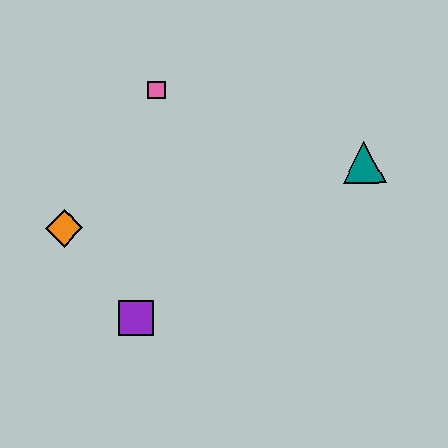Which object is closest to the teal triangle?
The pink square is closest to the teal triangle.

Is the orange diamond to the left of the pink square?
Yes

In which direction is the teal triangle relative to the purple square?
The teal triangle is to the right of the purple square.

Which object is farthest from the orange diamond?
The teal triangle is farthest from the orange diamond.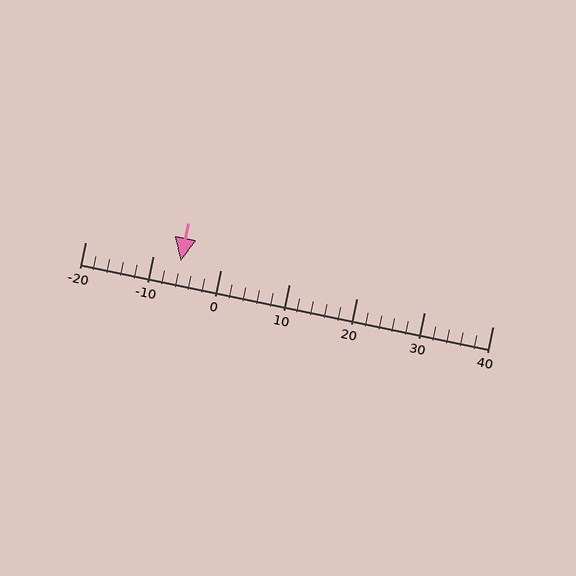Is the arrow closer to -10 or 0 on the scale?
The arrow is closer to -10.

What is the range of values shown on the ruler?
The ruler shows values from -20 to 40.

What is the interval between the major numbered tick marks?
The major tick marks are spaced 10 units apart.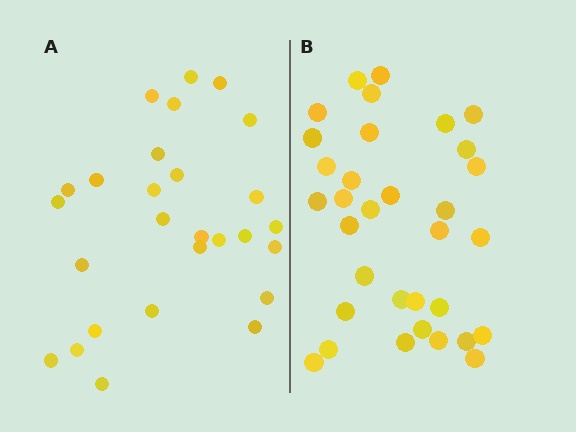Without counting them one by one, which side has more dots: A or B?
Region B (the right region) has more dots.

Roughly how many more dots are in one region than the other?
Region B has about 6 more dots than region A.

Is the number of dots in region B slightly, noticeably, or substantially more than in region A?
Region B has only slightly more — the two regions are fairly close. The ratio is roughly 1.2 to 1.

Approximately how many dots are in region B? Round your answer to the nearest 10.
About 30 dots. (The exact count is 33, which rounds to 30.)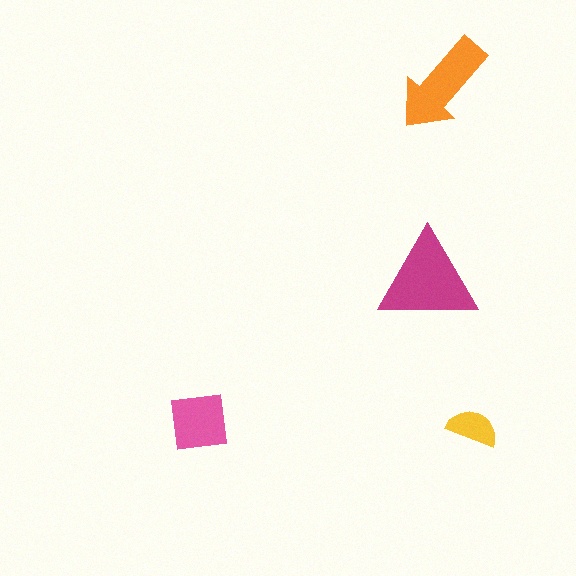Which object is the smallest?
The yellow semicircle.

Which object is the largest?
The magenta triangle.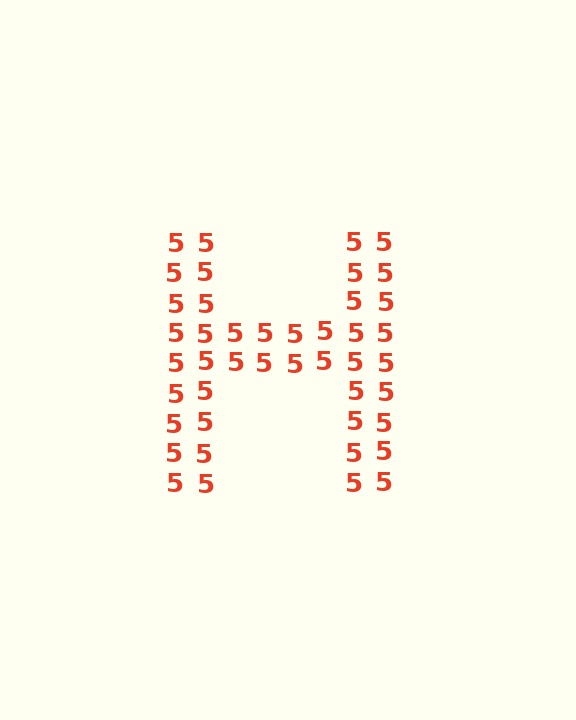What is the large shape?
The large shape is the letter H.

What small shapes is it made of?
It is made of small digit 5's.